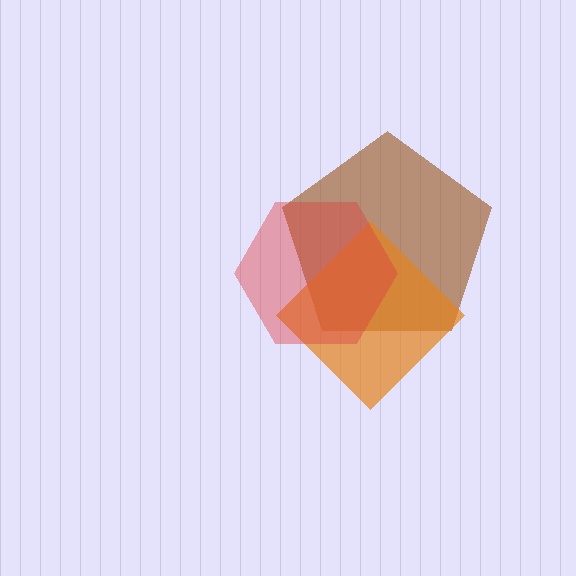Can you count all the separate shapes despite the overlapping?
Yes, there are 3 separate shapes.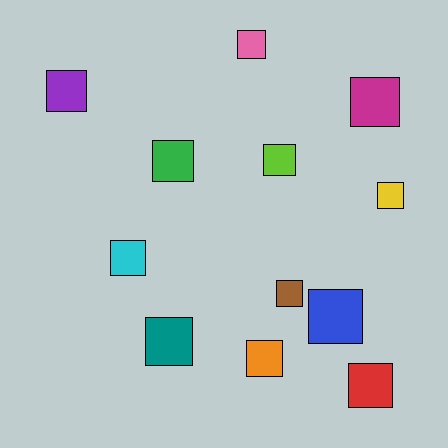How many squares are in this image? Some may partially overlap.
There are 12 squares.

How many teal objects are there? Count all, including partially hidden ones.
There is 1 teal object.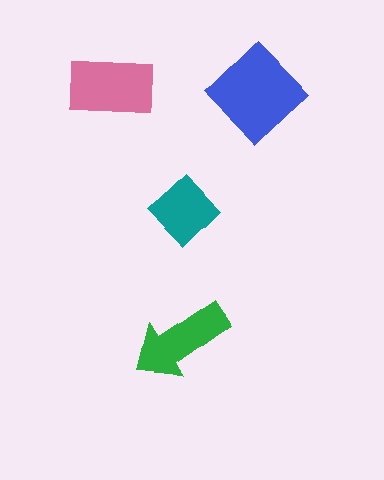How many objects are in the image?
There are 4 objects in the image.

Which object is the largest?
The blue diamond.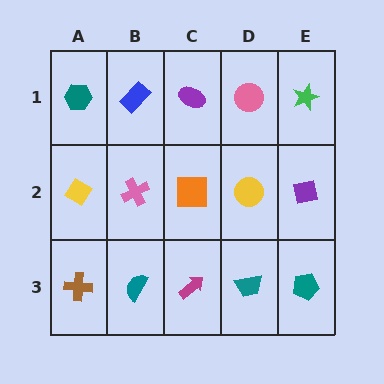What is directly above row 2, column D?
A pink circle.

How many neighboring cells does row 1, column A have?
2.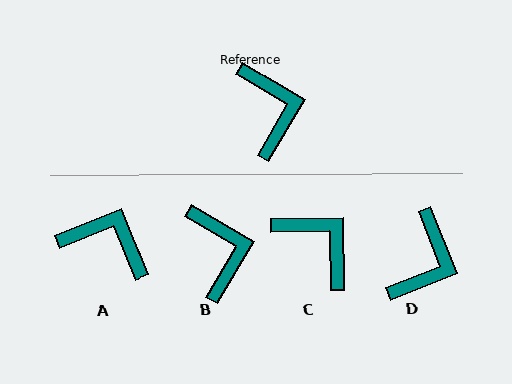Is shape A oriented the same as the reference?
No, it is off by about 52 degrees.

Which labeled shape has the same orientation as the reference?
B.